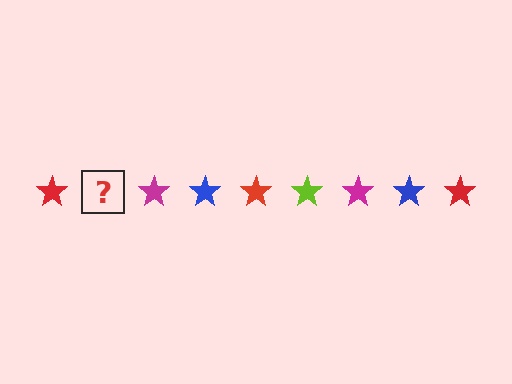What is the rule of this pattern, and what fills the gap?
The rule is that the pattern cycles through red, lime, magenta, blue stars. The gap should be filled with a lime star.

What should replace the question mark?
The question mark should be replaced with a lime star.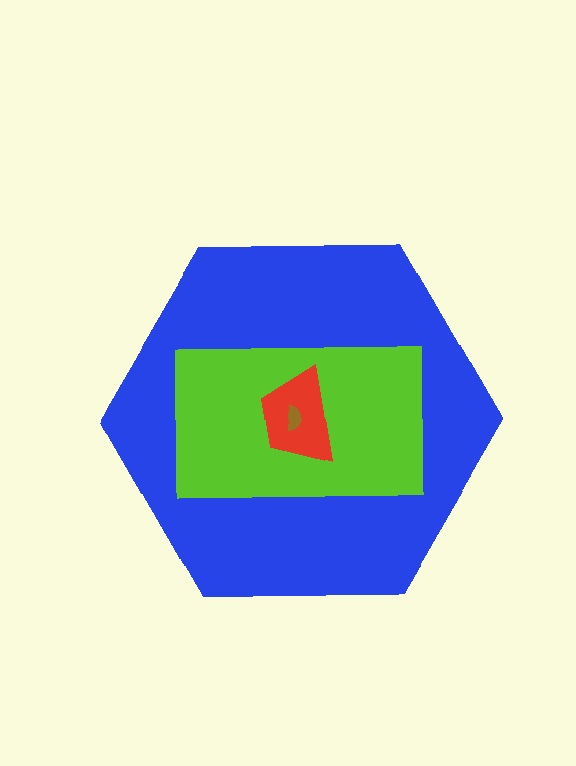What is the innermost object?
The brown semicircle.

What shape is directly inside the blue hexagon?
The lime rectangle.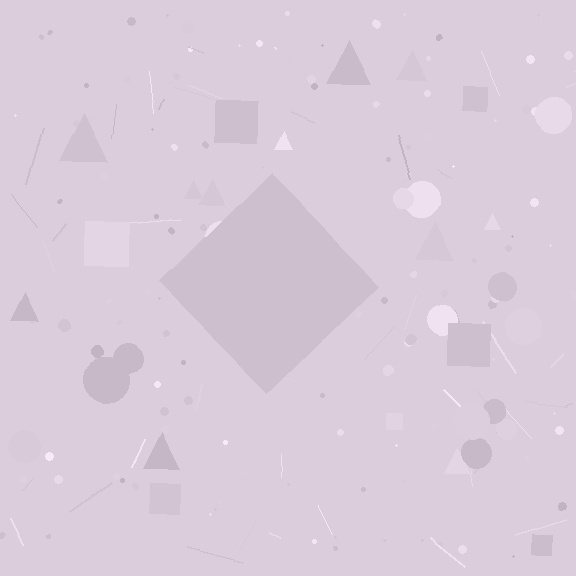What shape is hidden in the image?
A diamond is hidden in the image.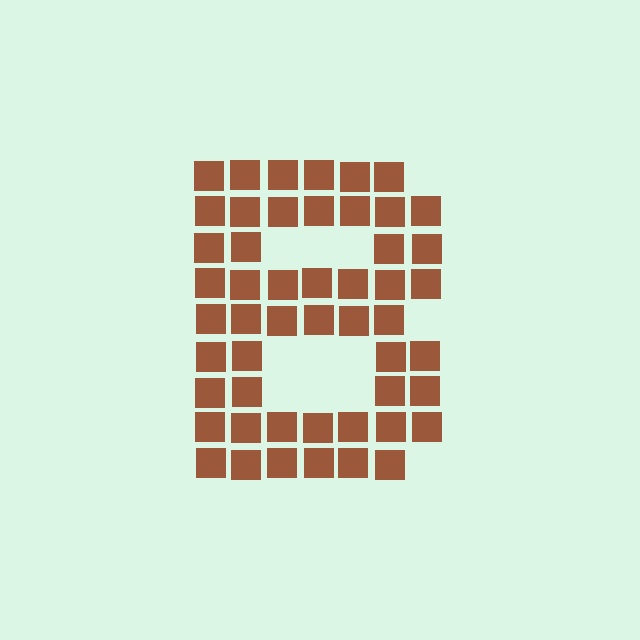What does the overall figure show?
The overall figure shows the letter B.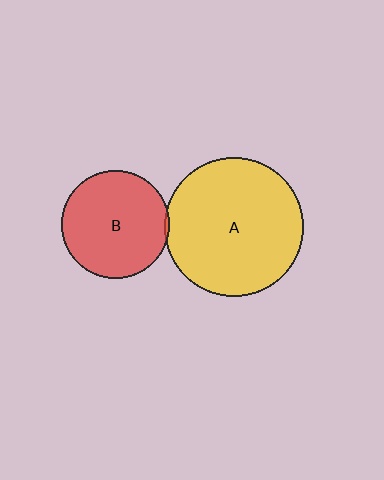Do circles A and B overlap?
Yes.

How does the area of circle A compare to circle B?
Approximately 1.6 times.